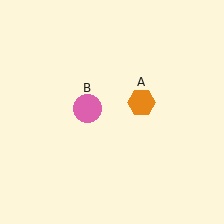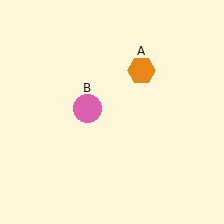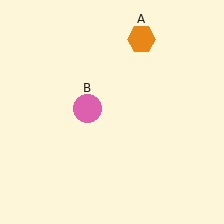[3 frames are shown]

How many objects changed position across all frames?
1 object changed position: orange hexagon (object A).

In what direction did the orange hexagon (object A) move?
The orange hexagon (object A) moved up.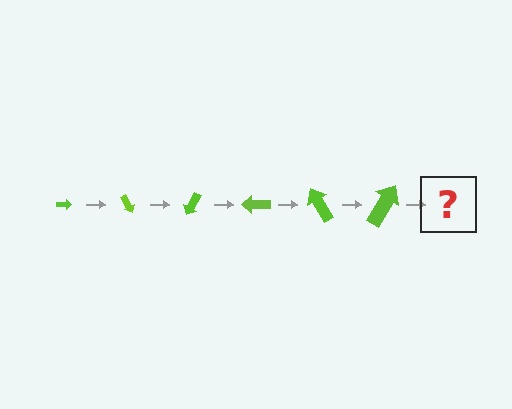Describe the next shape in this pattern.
It should be an arrow, larger than the previous one and rotated 360 degrees from the start.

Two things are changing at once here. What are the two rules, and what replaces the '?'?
The two rules are that the arrow grows larger each step and it rotates 60 degrees each step. The '?' should be an arrow, larger than the previous one and rotated 360 degrees from the start.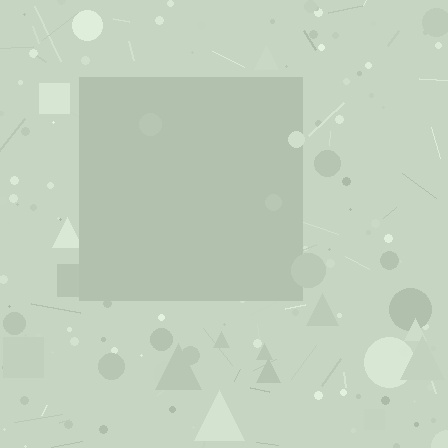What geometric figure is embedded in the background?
A square is embedded in the background.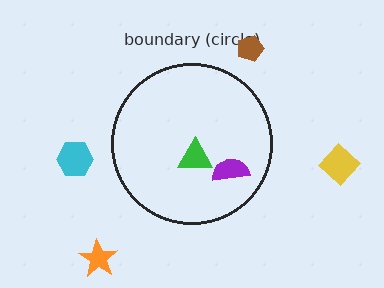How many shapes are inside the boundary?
2 inside, 4 outside.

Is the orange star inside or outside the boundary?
Outside.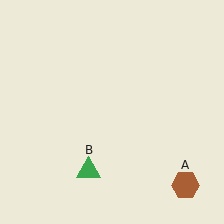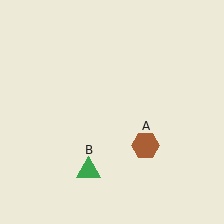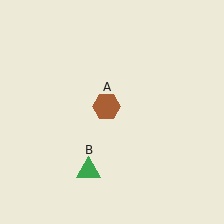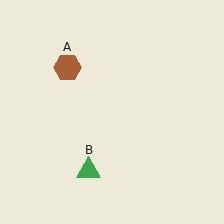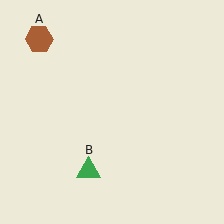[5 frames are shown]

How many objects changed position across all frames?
1 object changed position: brown hexagon (object A).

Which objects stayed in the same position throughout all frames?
Green triangle (object B) remained stationary.